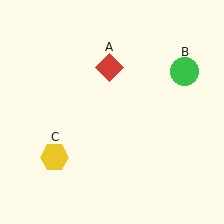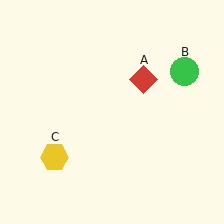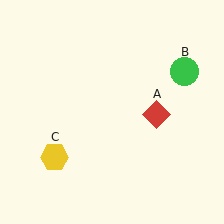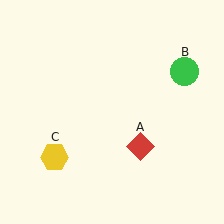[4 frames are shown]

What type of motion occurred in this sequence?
The red diamond (object A) rotated clockwise around the center of the scene.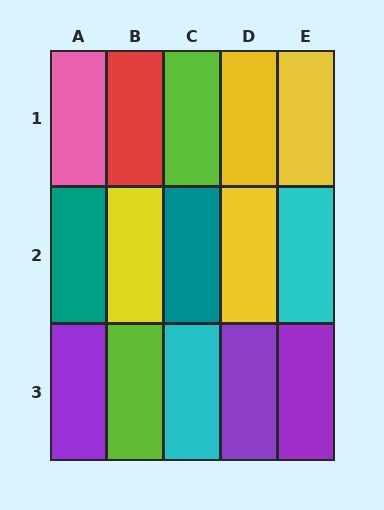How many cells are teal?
2 cells are teal.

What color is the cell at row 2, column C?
Teal.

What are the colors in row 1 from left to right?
Pink, red, lime, yellow, yellow.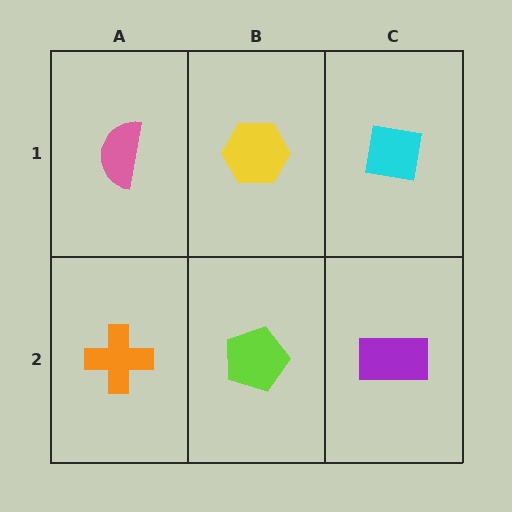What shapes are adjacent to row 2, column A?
A pink semicircle (row 1, column A), a lime pentagon (row 2, column B).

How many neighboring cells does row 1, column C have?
2.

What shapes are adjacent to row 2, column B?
A yellow hexagon (row 1, column B), an orange cross (row 2, column A), a purple rectangle (row 2, column C).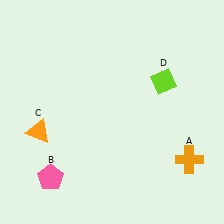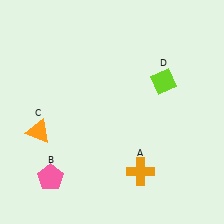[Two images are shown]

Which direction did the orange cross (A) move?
The orange cross (A) moved left.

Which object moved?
The orange cross (A) moved left.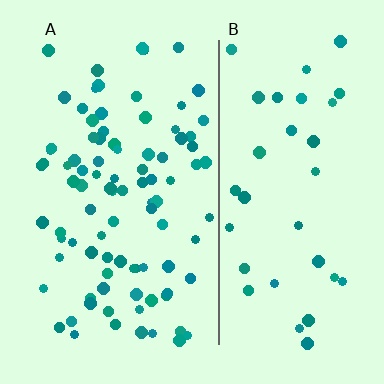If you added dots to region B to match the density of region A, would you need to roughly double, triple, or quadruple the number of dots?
Approximately triple.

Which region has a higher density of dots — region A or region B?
A (the left).